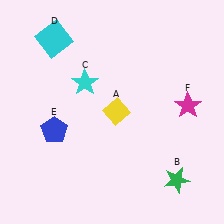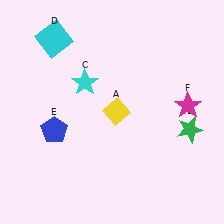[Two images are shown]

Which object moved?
The green star (B) moved up.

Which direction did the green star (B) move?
The green star (B) moved up.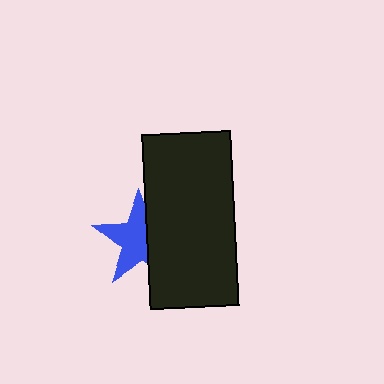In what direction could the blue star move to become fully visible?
The blue star could move left. That would shift it out from behind the black rectangle entirely.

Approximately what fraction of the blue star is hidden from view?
Roughly 40% of the blue star is hidden behind the black rectangle.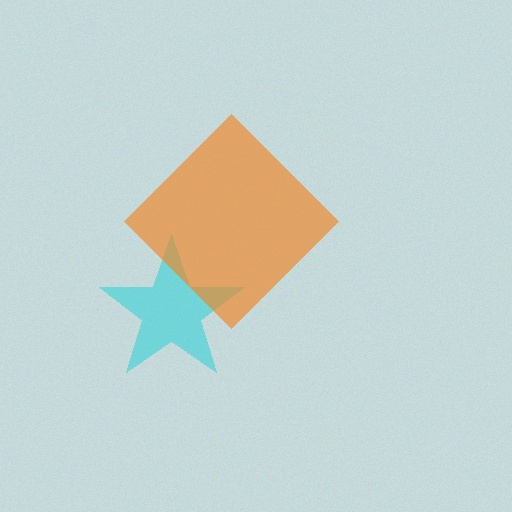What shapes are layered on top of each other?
The layered shapes are: a cyan star, an orange diamond.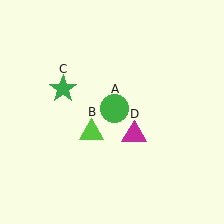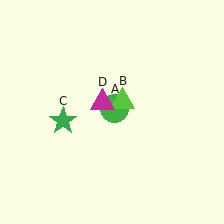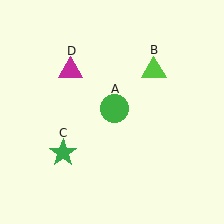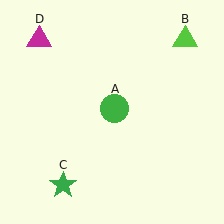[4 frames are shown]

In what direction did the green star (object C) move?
The green star (object C) moved down.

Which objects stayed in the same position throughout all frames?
Green circle (object A) remained stationary.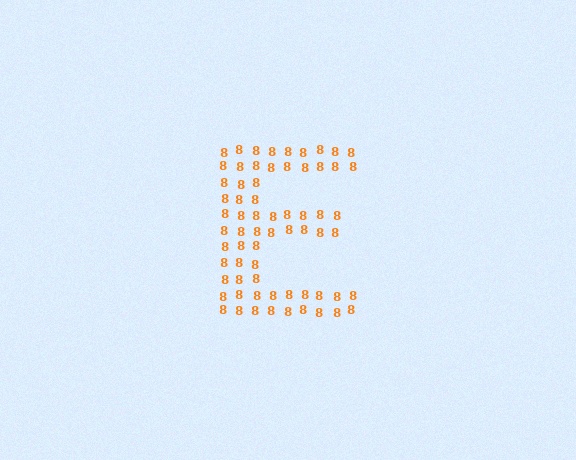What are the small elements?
The small elements are digit 8's.